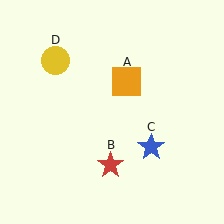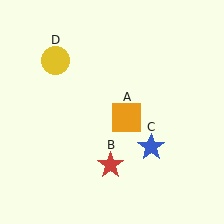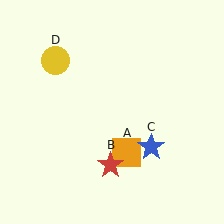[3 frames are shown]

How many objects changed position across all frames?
1 object changed position: orange square (object A).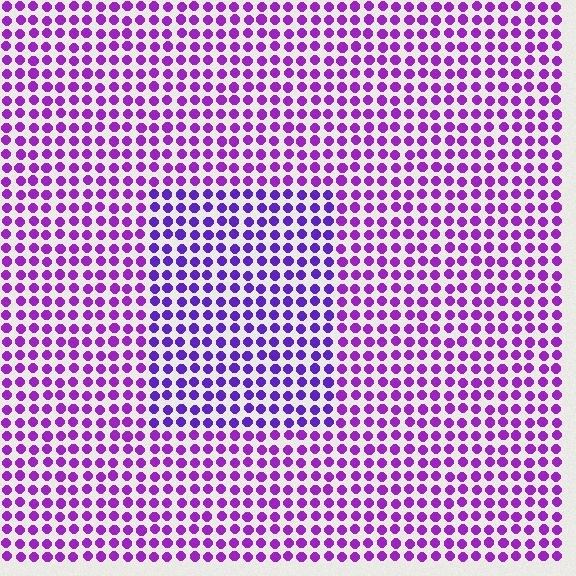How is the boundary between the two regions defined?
The boundary is defined purely by a slight shift in hue (about 24 degrees). Spacing, size, and orientation are identical on both sides.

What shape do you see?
I see a rectangle.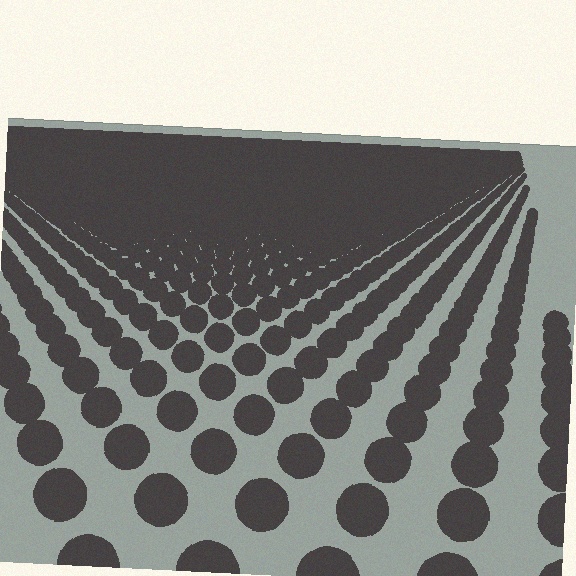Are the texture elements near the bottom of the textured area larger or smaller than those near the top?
Larger. Near the bottom, elements are closer to the viewer and appear at a bigger on-screen size.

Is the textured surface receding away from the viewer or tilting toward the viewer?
The surface is receding away from the viewer. Texture elements get smaller and denser toward the top.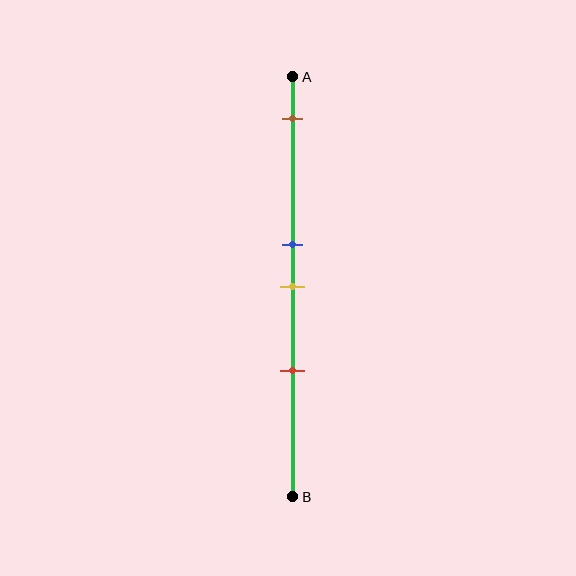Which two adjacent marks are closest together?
The blue and yellow marks are the closest adjacent pair.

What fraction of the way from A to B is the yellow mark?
The yellow mark is approximately 50% (0.5) of the way from A to B.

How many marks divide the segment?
There are 4 marks dividing the segment.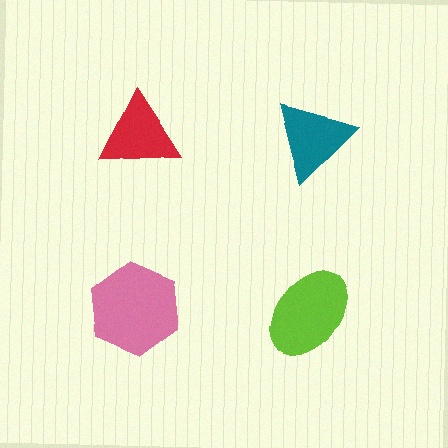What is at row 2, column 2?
A lime ellipse.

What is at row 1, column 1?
A red triangle.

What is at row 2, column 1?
A pink hexagon.